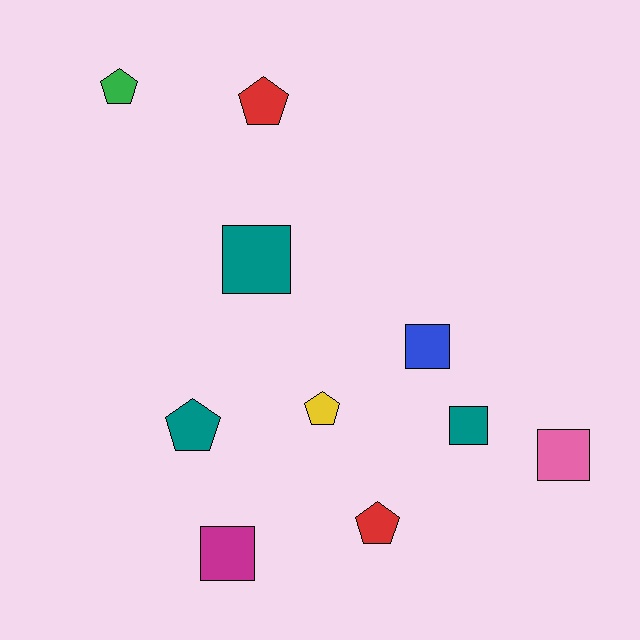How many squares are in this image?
There are 5 squares.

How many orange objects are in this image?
There are no orange objects.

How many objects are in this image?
There are 10 objects.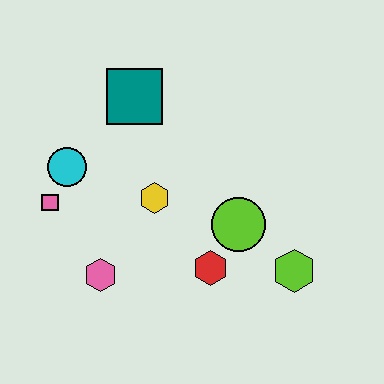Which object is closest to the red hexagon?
The lime circle is closest to the red hexagon.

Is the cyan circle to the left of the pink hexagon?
Yes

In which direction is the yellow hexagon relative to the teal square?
The yellow hexagon is below the teal square.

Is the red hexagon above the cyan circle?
No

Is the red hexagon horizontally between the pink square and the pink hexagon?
No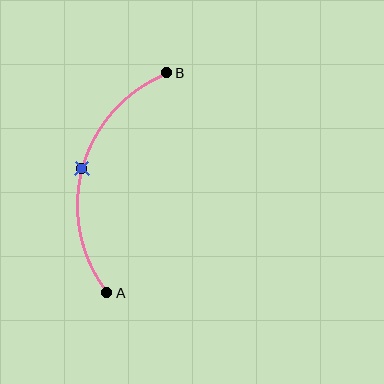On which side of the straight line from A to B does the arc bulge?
The arc bulges to the left of the straight line connecting A and B.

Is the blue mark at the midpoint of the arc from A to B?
Yes. The blue mark lies on the arc at equal arc-length from both A and B — it is the arc midpoint.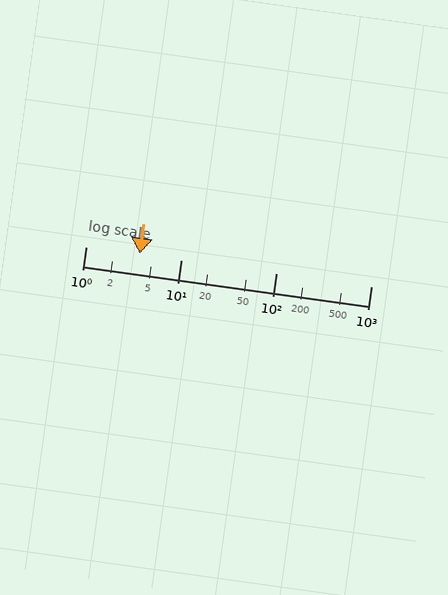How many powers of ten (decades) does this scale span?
The scale spans 3 decades, from 1 to 1000.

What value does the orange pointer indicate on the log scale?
The pointer indicates approximately 3.7.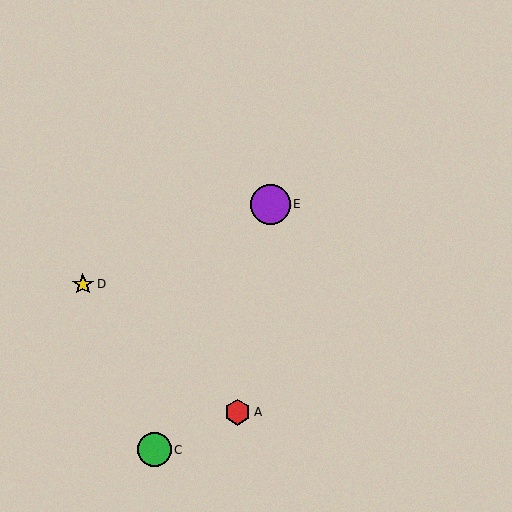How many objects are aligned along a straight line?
3 objects (B, C, E) are aligned along a straight line.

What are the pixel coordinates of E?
Object E is at (270, 204).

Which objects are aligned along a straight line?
Objects B, C, E are aligned along a straight line.